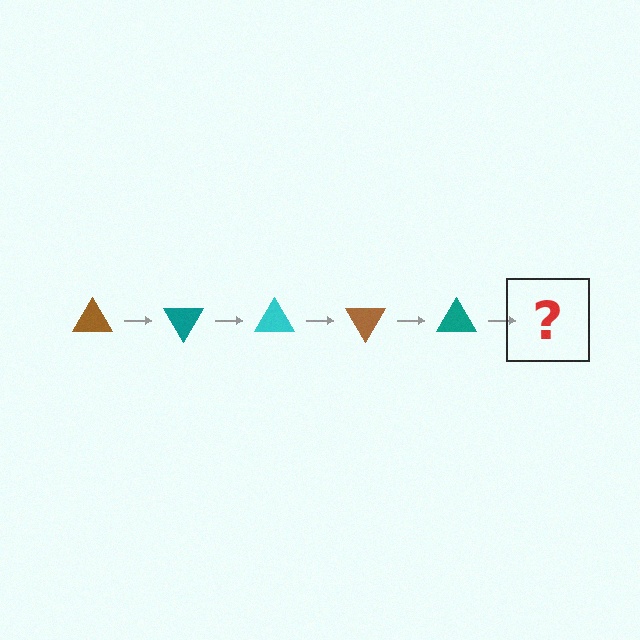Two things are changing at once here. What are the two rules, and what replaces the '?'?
The two rules are that it rotates 60 degrees each step and the color cycles through brown, teal, and cyan. The '?' should be a cyan triangle, rotated 300 degrees from the start.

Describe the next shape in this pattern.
It should be a cyan triangle, rotated 300 degrees from the start.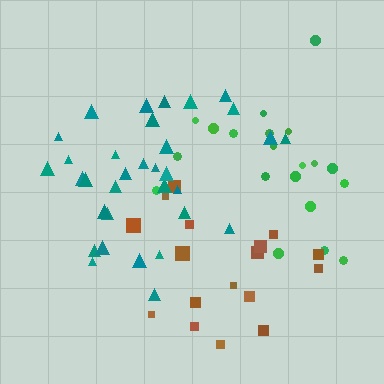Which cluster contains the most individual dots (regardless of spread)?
Teal (33).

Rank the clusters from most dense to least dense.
teal, green, brown.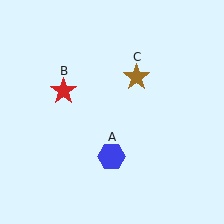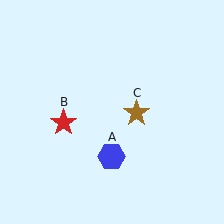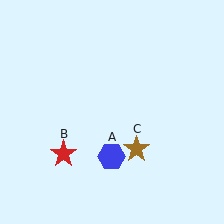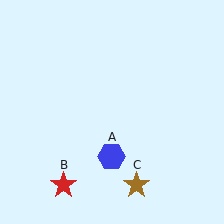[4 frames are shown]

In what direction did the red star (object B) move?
The red star (object B) moved down.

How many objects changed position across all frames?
2 objects changed position: red star (object B), brown star (object C).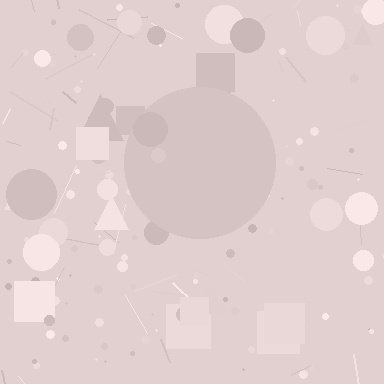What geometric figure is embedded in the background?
A circle is embedded in the background.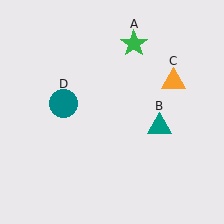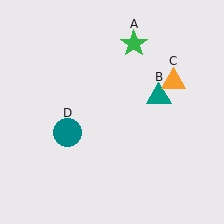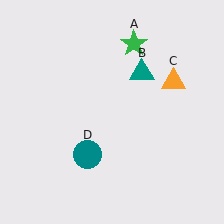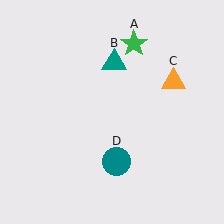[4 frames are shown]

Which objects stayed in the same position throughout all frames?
Green star (object A) and orange triangle (object C) remained stationary.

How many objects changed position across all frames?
2 objects changed position: teal triangle (object B), teal circle (object D).